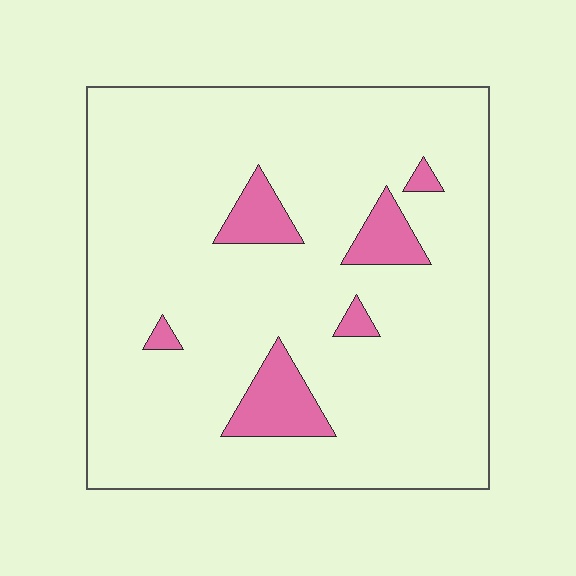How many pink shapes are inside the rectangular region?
6.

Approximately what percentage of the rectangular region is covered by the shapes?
Approximately 10%.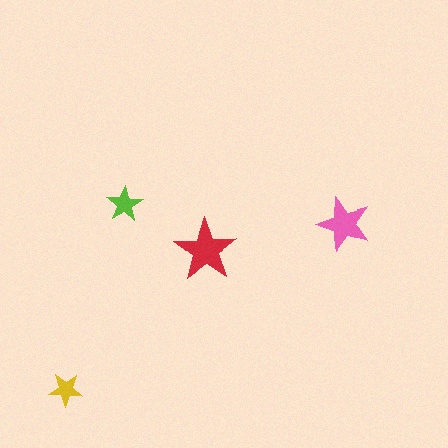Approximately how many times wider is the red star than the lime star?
About 2 times wider.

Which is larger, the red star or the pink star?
The red one.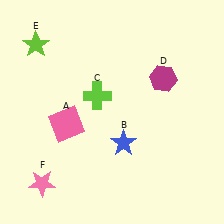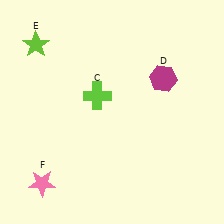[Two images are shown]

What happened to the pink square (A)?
The pink square (A) was removed in Image 2. It was in the bottom-left area of Image 1.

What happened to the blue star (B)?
The blue star (B) was removed in Image 2. It was in the bottom-right area of Image 1.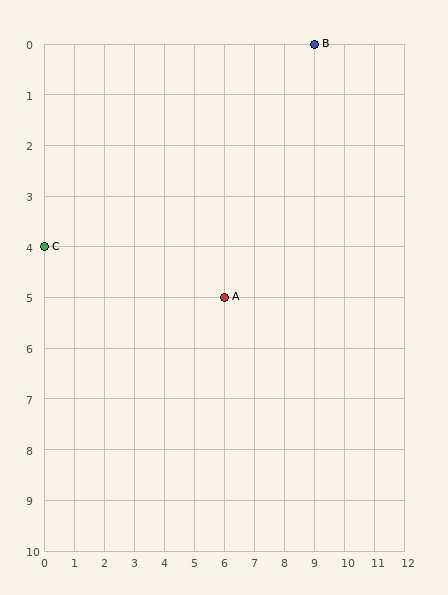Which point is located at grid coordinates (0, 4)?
Point C is at (0, 4).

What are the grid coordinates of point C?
Point C is at grid coordinates (0, 4).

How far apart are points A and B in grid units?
Points A and B are 3 columns and 5 rows apart (about 5.8 grid units diagonally).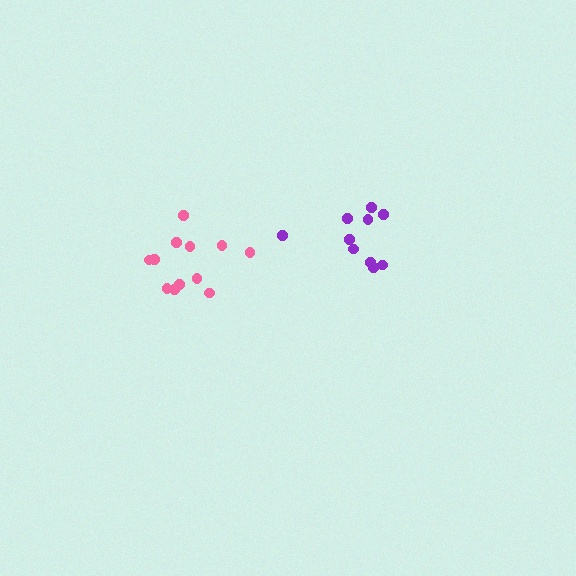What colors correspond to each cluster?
The clusters are colored: purple, pink.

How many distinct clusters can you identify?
There are 2 distinct clusters.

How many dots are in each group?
Group 1: 11 dots, Group 2: 12 dots (23 total).